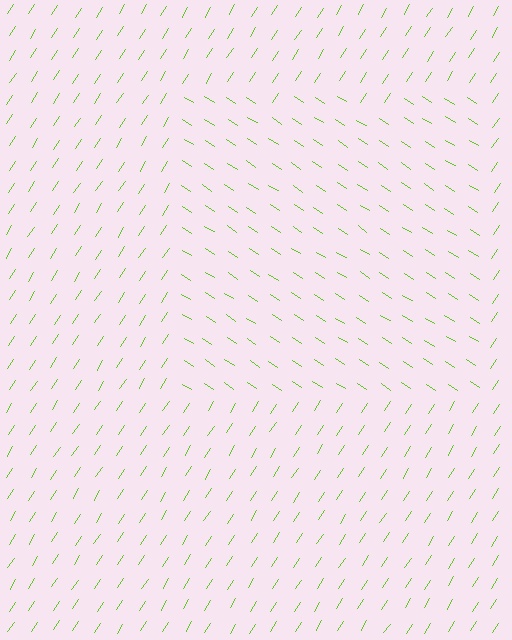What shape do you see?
I see a rectangle.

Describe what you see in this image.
The image is filled with small lime line segments. A rectangle region in the image has lines oriented differently from the surrounding lines, creating a visible texture boundary.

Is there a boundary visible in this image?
Yes, there is a texture boundary formed by a change in line orientation.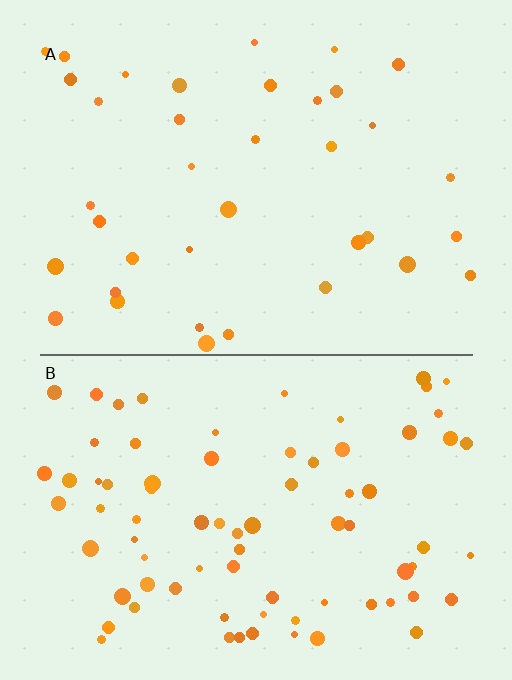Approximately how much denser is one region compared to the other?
Approximately 2.1× — region B over region A.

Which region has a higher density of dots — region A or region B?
B (the bottom).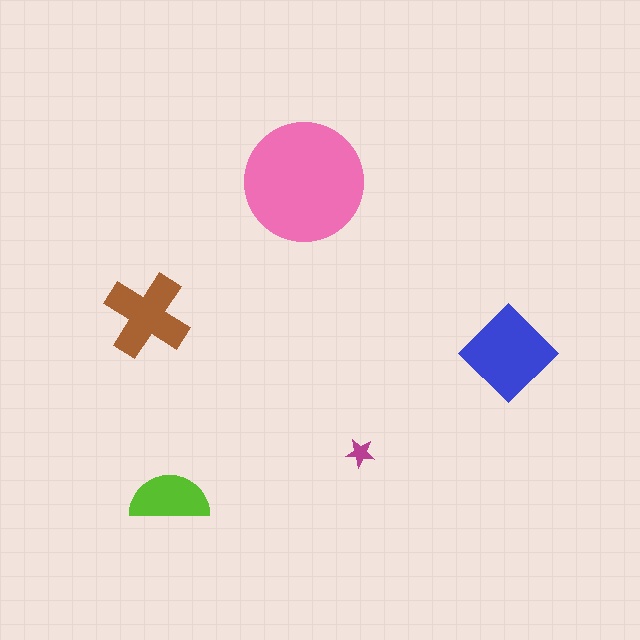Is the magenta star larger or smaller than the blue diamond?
Smaller.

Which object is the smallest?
The magenta star.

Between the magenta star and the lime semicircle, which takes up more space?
The lime semicircle.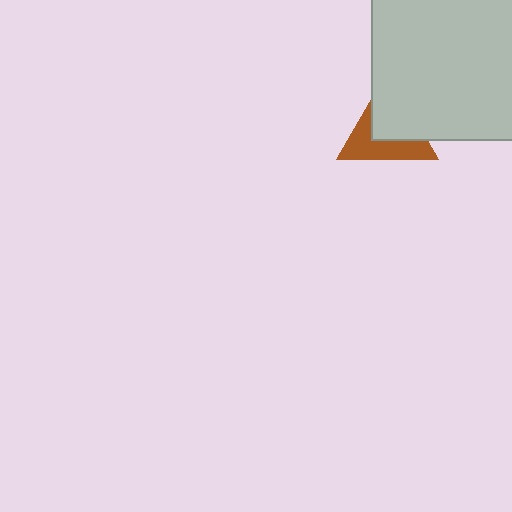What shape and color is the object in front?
The object in front is a light gray rectangle.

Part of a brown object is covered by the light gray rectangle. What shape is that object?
It is a triangle.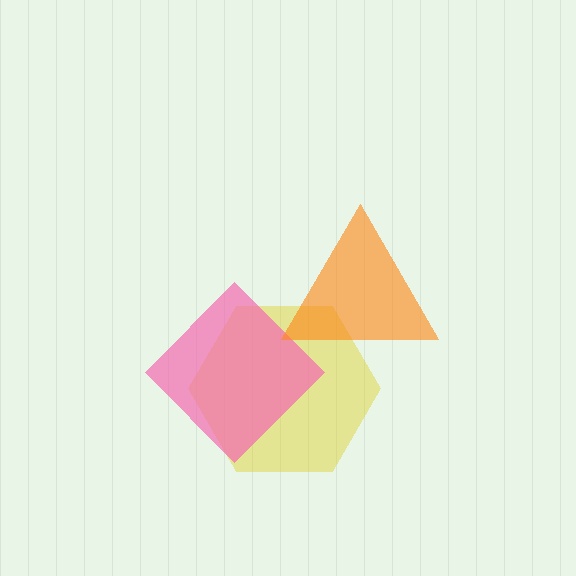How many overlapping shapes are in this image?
There are 3 overlapping shapes in the image.